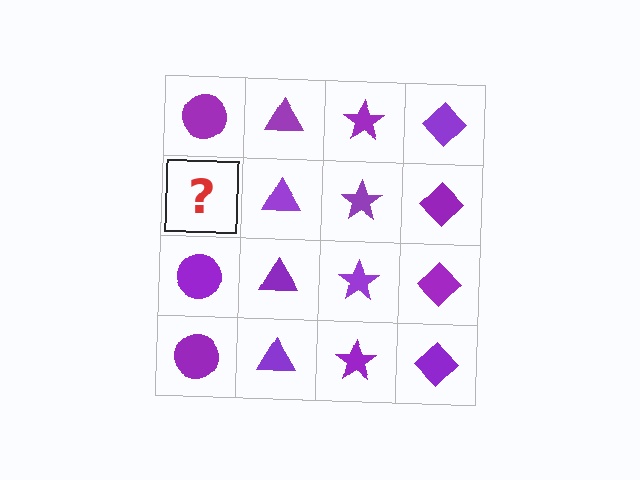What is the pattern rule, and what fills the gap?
The rule is that each column has a consistent shape. The gap should be filled with a purple circle.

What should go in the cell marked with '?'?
The missing cell should contain a purple circle.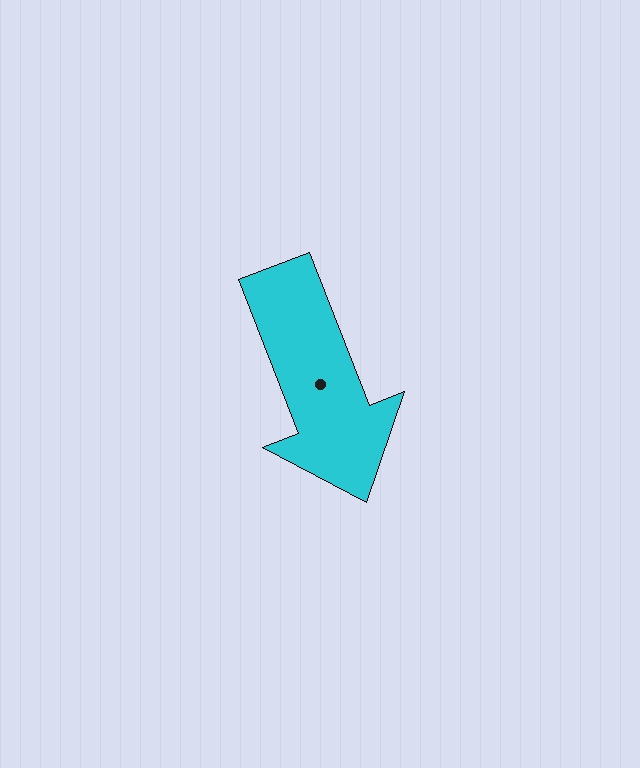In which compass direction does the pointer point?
South.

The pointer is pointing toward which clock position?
Roughly 5 o'clock.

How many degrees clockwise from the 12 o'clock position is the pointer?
Approximately 159 degrees.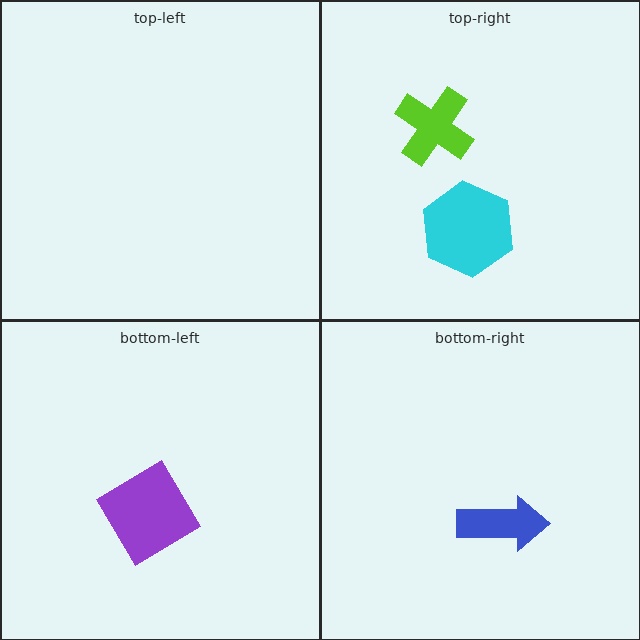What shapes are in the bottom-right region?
The blue arrow.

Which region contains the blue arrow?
The bottom-right region.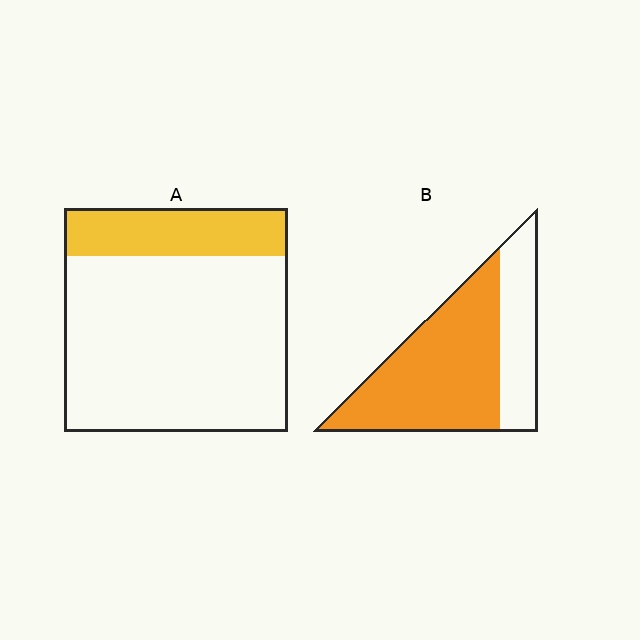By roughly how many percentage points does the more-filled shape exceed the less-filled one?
By roughly 50 percentage points (B over A).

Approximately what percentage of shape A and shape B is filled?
A is approximately 20% and B is approximately 70%.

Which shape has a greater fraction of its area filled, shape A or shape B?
Shape B.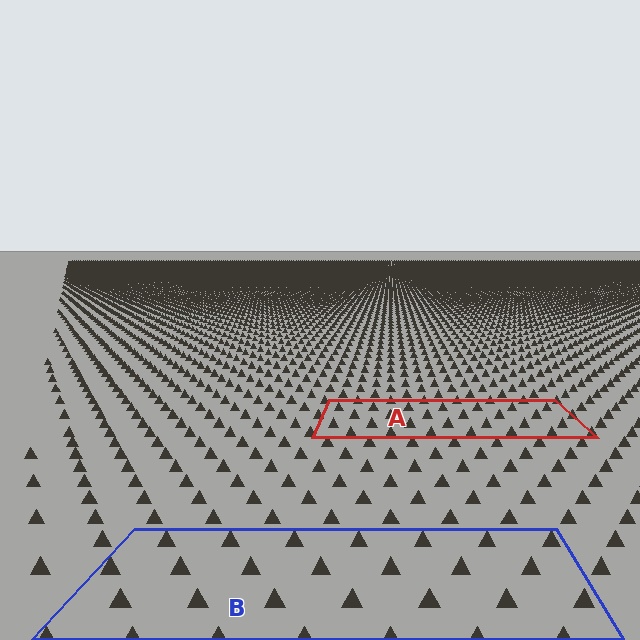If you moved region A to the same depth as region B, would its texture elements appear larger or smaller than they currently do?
They would appear larger. At a closer depth, the same texture elements are projected at a bigger on-screen size.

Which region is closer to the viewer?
Region B is closer. The texture elements there are larger and more spread out.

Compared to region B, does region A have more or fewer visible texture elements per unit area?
Region A has more texture elements per unit area — they are packed more densely because it is farther away.